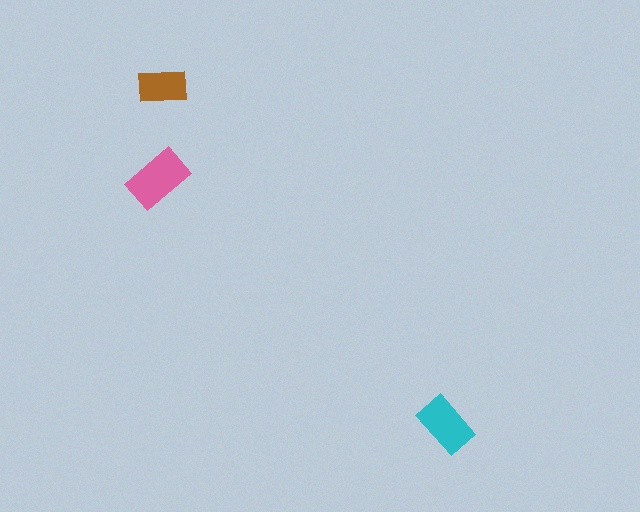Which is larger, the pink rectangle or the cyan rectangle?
The pink one.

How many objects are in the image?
There are 3 objects in the image.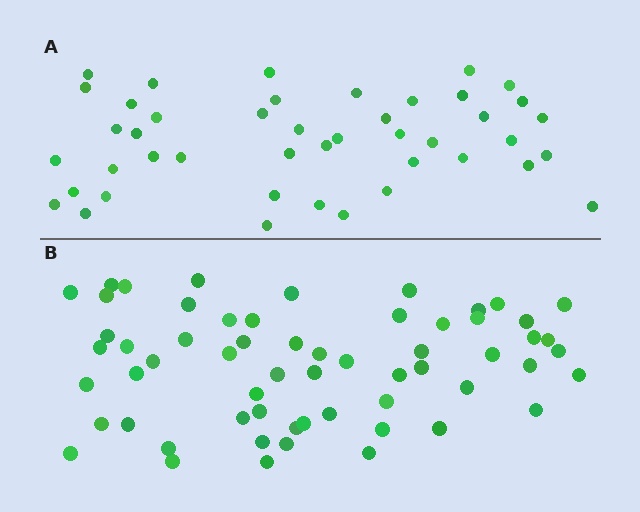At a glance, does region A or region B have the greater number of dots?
Region B (the bottom region) has more dots.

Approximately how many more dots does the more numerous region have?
Region B has approximately 15 more dots than region A.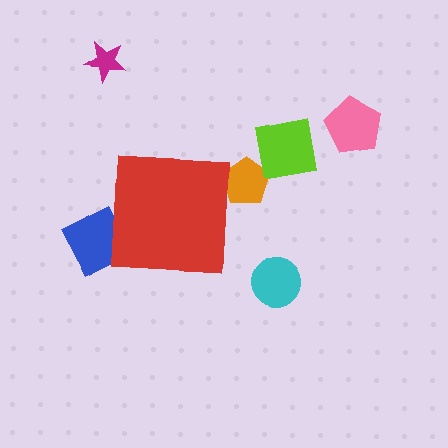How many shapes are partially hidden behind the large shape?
2 shapes are partially hidden.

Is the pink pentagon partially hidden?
No, the pink pentagon is fully visible.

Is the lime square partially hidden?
No, the lime square is fully visible.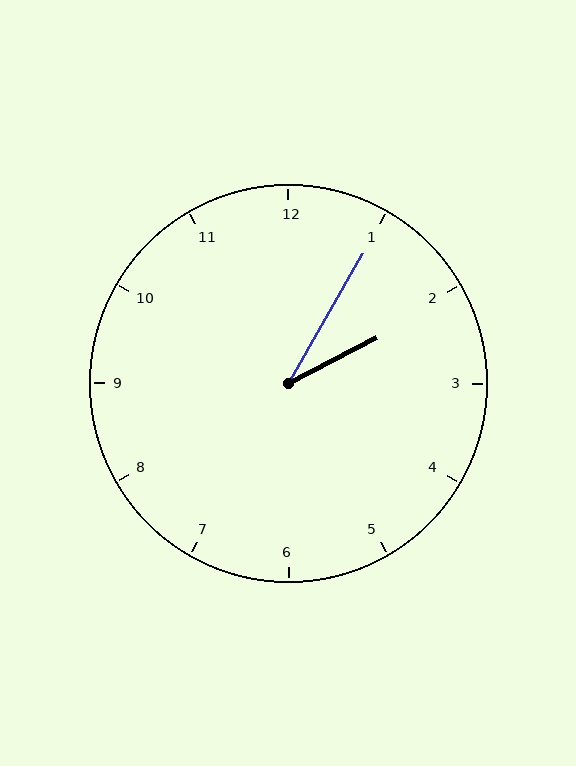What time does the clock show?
2:05.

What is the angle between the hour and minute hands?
Approximately 32 degrees.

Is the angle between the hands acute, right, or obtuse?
It is acute.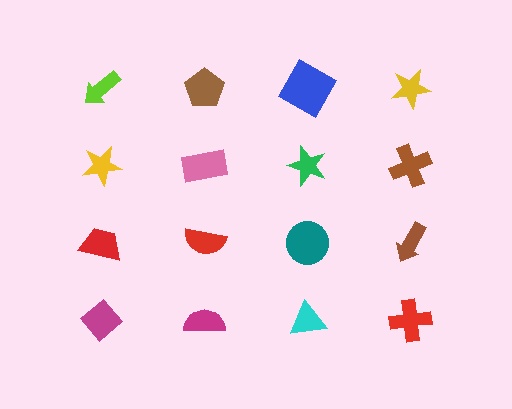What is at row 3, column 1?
A red trapezoid.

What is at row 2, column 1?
A yellow star.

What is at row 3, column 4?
A brown arrow.